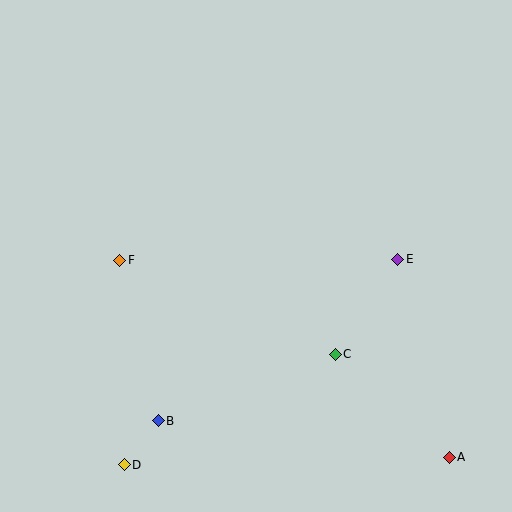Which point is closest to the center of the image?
Point C at (335, 354) is closest to the center.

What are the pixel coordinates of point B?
Point B is at (158, 421).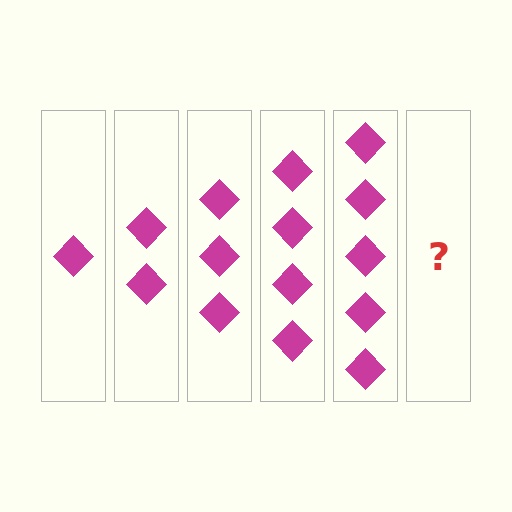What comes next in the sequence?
The next element should be 6 diamonds.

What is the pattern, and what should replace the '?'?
The pattern is that each step adds one more diamond. The '?' should be 6 diamonds.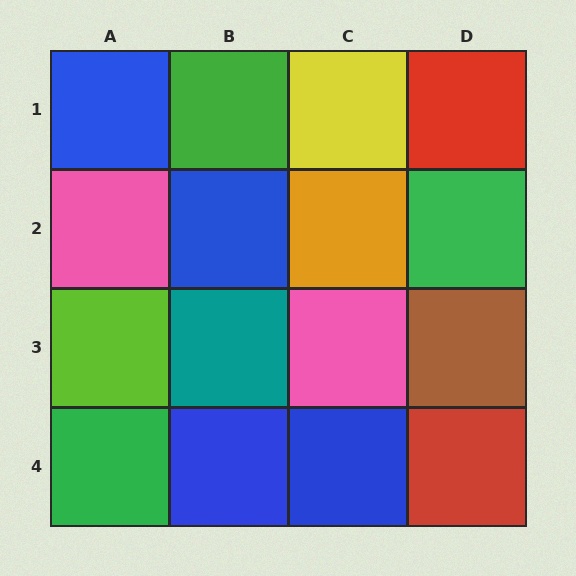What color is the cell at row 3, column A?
Lime.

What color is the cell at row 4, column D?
Red.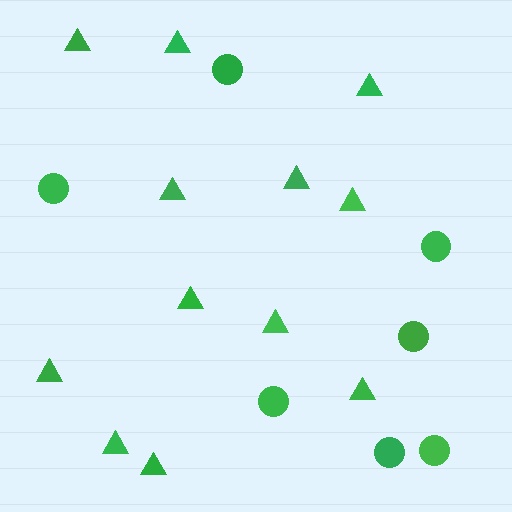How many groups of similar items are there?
There are 2 groups: one group of triangles (12) and one group of circles (7).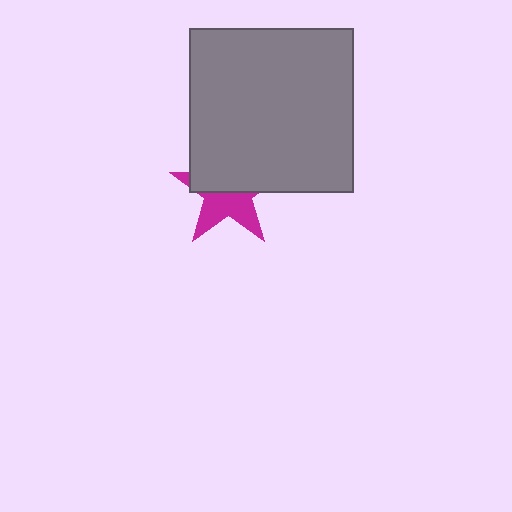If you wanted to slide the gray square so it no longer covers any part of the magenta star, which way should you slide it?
Slide it up — that is the most direct way to separate the two shapes.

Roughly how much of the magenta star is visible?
About half of it is visible (roughly 46%).